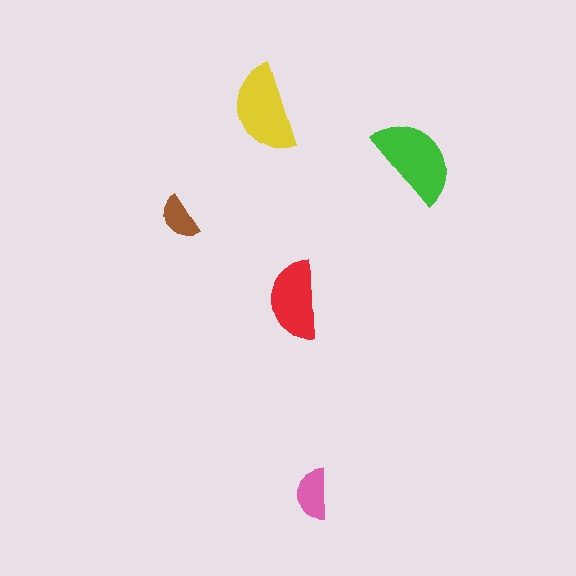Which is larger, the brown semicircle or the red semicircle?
The red one.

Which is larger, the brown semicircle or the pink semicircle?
The pink one.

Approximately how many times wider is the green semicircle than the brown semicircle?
About 2 times wider.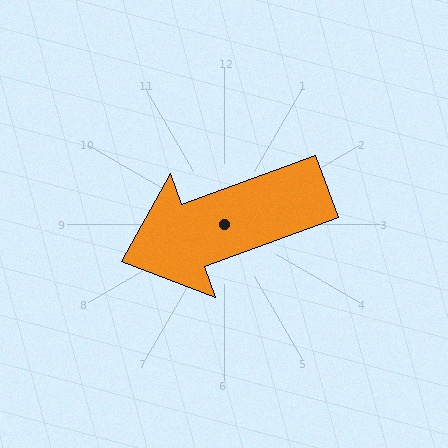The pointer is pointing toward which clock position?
Roughly 8 o'clock.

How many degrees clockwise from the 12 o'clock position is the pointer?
Approximately 250 degrees.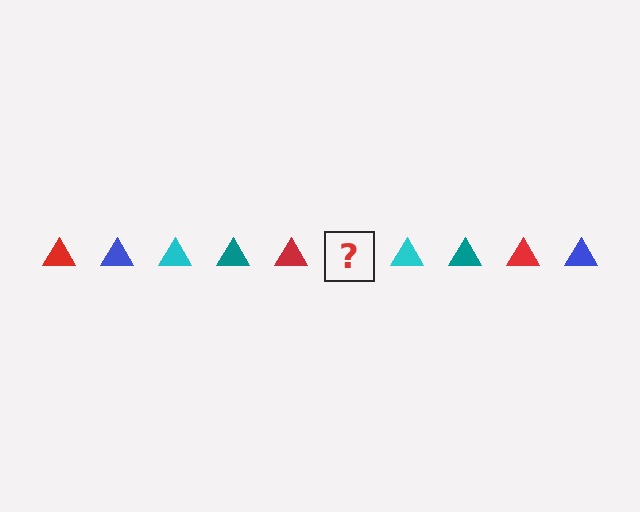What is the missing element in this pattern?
The missing element is a blue triangle.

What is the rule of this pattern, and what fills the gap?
The rule is that the pattern cycles through red, blue, cyan, teal triangles. The gap should be filled with a blue triangle.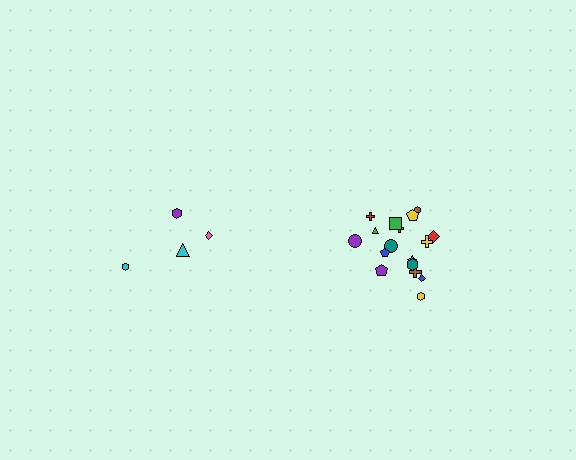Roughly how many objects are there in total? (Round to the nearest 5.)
Roughly 20 objects in total.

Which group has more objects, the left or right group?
The right group.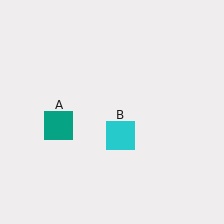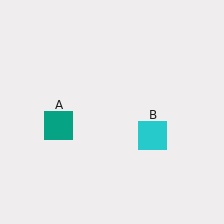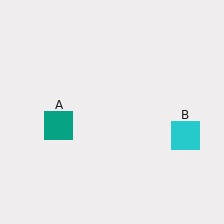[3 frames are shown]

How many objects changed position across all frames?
1 object changed position: cyan square (object B).